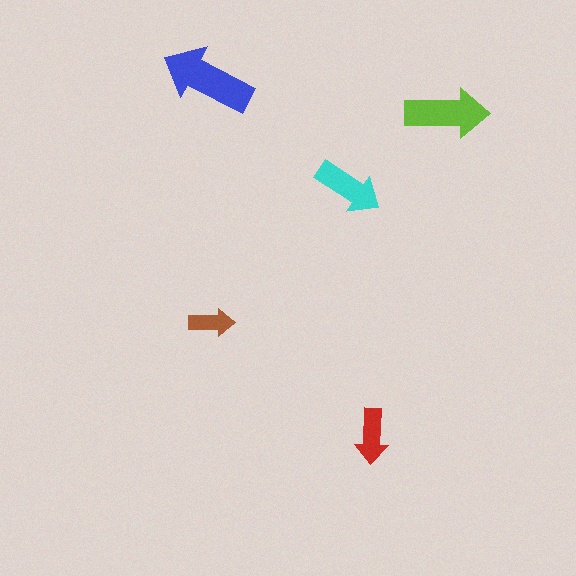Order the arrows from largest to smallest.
the blue one, the lime one, the cyan one, the red one, the brown one.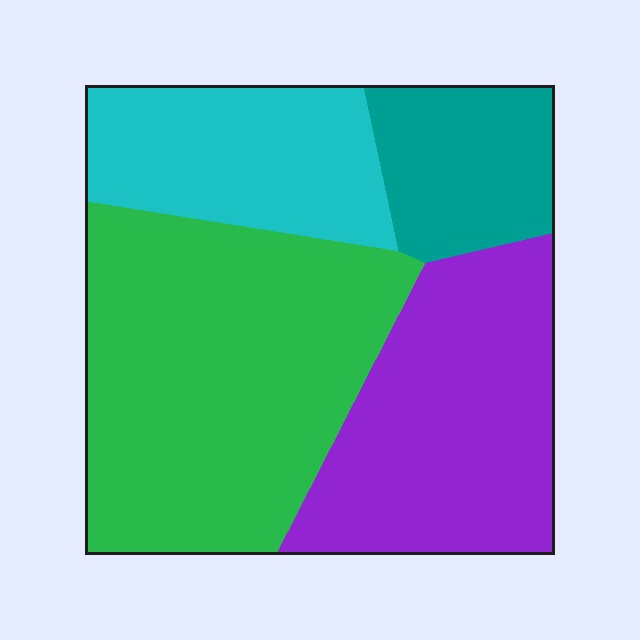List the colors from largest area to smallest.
From largest to smallest: green, purple, cyan, teal.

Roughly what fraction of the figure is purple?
Purple takes up between a quarter and a half of the figure.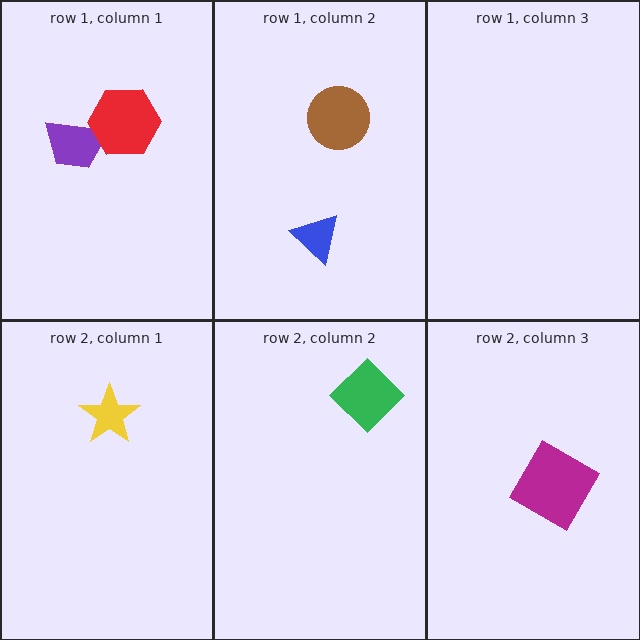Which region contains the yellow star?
The row 2, column 1 region.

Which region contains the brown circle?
The row 1, column 2 region.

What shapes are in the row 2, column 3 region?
The magenta diamond.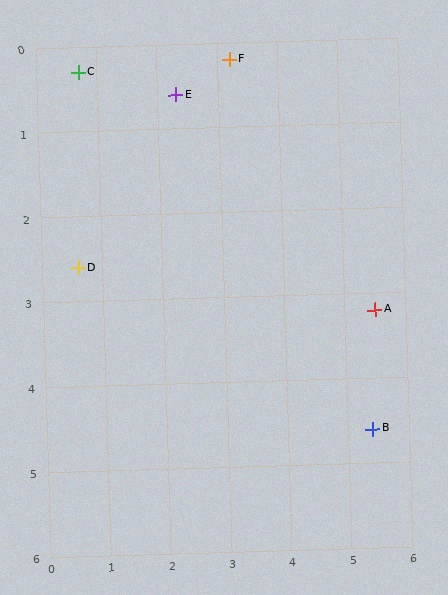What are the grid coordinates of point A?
Point A is at approximately (5.5, 3.2).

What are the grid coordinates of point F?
Point F is at approximately (3.2, 0.2).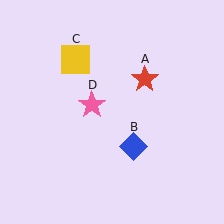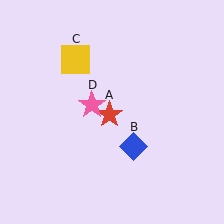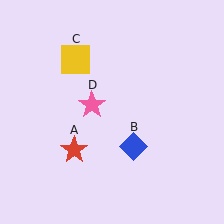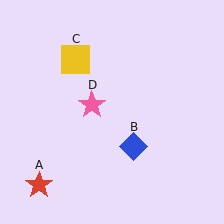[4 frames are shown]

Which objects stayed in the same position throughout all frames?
Blue diamond (object B) and yellow square (object C) and pink star (object D) remained stationary.